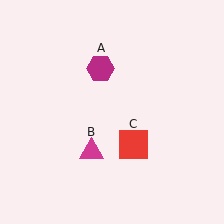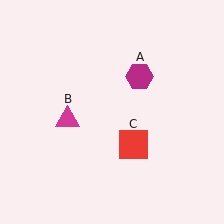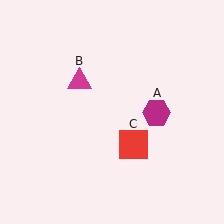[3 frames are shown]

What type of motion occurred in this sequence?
The magenta hexagon (object A), magenta triangle (object B) rotated clockwise around the center of the scene.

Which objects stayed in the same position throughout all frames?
Red square (object C) remained stationary.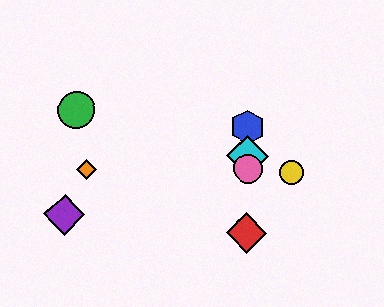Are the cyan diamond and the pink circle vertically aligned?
Yes, both are at x≈248.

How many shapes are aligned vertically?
4 shapes (the red diamond, the blue hexagon, the cyan diamond, the pink circle) are aligned vertically.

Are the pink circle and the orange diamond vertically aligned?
No, the pink circle is at x≈248 and the orange diamond is at x≈86.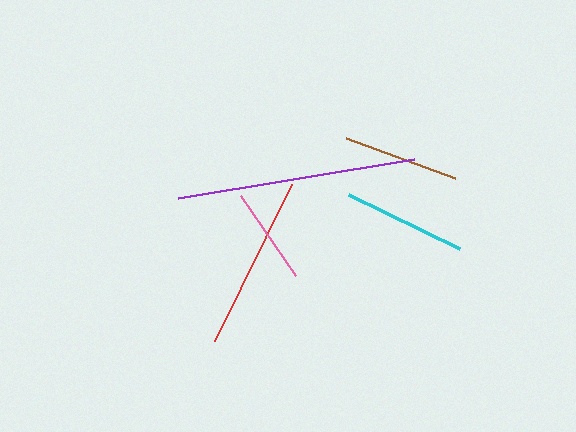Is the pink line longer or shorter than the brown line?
The brown line is longer than the pink line.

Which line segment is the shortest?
The pink line is the shortest at approximately 97 pixels.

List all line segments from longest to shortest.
From longest to shortest: purple, red, cyan, brown, pink.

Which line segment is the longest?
The purple line is the longest at approximately 239 pixels.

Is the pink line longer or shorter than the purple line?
The purple line is longer than the pink line.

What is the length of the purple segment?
The purple segment is approximately 239 pixels long.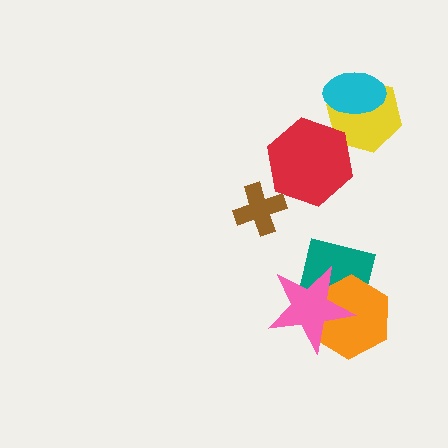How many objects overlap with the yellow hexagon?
2 objects overlap with the yellow hexagon.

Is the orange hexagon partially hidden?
Yes, it is partially covered by another shape.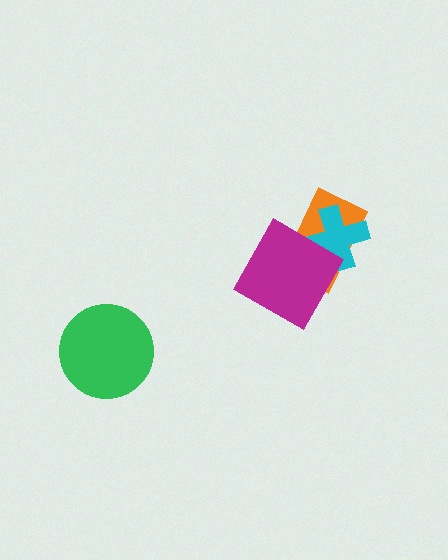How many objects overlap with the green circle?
0 objects overlap with the green circle.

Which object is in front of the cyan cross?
The magenta square is in front of the cyan cross.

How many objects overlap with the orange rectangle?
2 objects overlap with the orange rectangle.